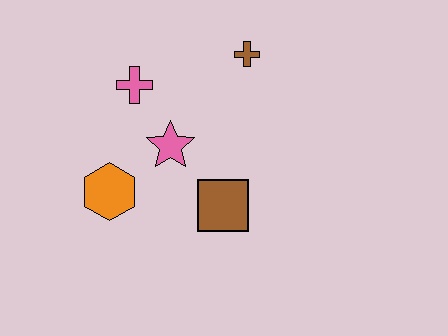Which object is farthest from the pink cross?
The brown square is farthest from the pink cross.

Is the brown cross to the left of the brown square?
No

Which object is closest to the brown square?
The pink star is closest to the brown square.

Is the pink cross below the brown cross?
Yes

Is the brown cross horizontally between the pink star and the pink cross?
No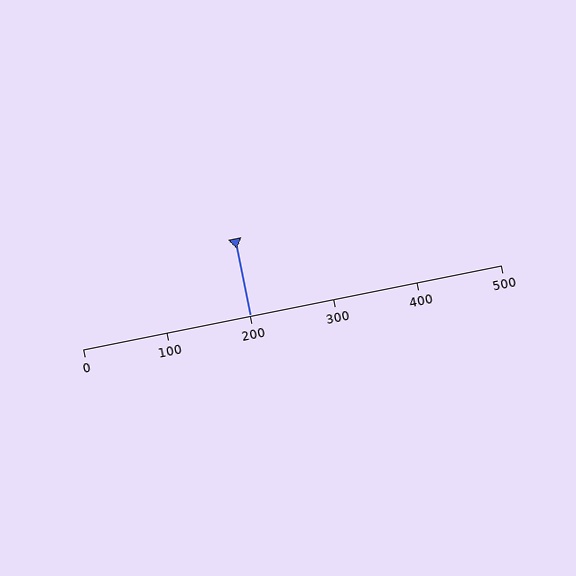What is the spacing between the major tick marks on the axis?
The major ticks are spaced 100 apart.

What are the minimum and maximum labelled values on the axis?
The axis runs from 0 to 500.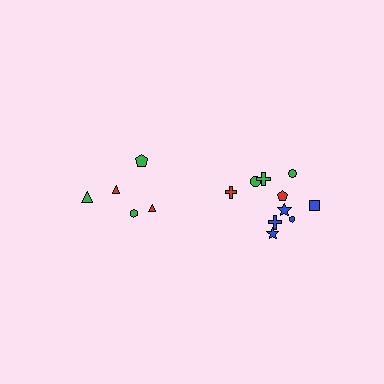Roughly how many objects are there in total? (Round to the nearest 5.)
Roughly 15 objects in total.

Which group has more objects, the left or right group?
The right group.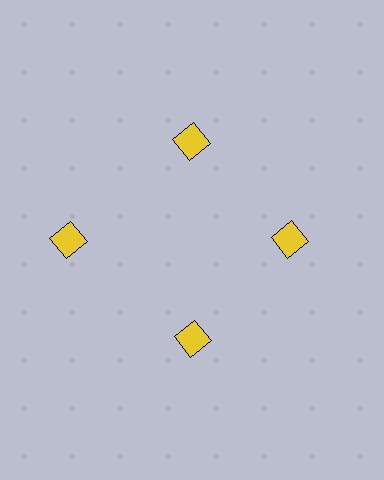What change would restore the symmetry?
The symmetry would be restored by moving it inward, back onto the ring so that all 4 squares sit at equal angles and equal distance from the center.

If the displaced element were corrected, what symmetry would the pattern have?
It would have 4-fold rotational symmetry — the pattern would map onto itself every 90 degrees.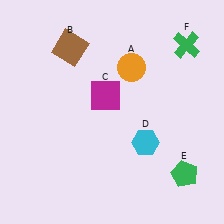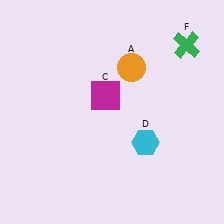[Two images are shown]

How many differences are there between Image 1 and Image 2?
There are 2 differences between the two images.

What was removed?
The brown square (B), the green pentagon (E) were removed in Image 2.